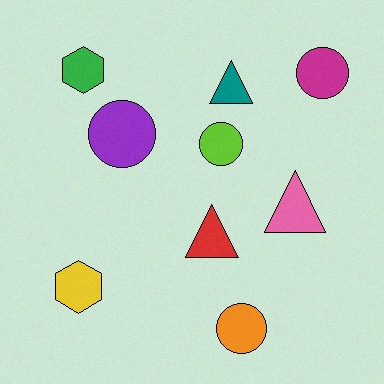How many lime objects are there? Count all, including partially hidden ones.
There is 1 lime object.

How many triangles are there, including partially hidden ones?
There are 3 triangles.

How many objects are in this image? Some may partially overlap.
There are 9 objects.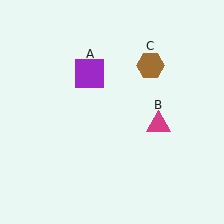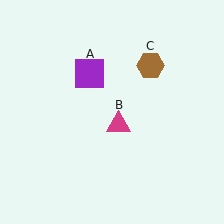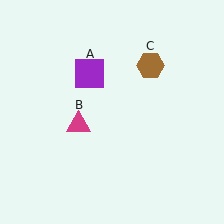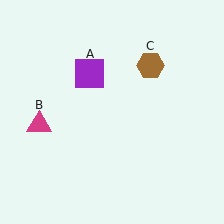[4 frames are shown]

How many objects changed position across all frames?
1 object changed position: magenta triangle (object B).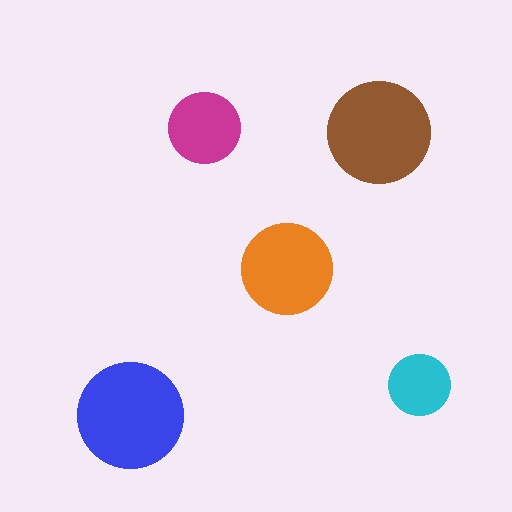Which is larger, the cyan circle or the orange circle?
The orange one.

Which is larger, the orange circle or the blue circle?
The blue one.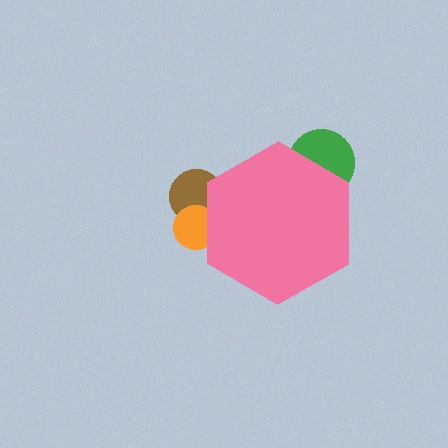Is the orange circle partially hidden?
Yes, the orange circle is partially hidden behind the pink hexagon.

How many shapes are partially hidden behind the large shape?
3 shapes are partially hidden.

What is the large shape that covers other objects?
A pink hexagon.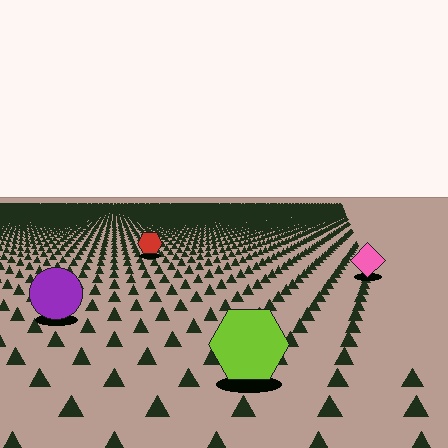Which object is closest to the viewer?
The lime hexagon is closest. The texture marks near it are larger and more spread out.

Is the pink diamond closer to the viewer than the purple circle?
No. The purple circle is closer — you can tell from the texture gradient: the ground texture is coarser near it.